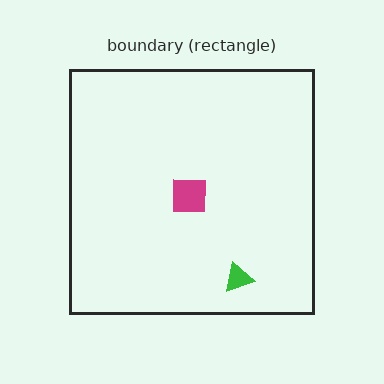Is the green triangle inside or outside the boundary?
Inside.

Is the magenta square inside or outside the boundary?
Inside.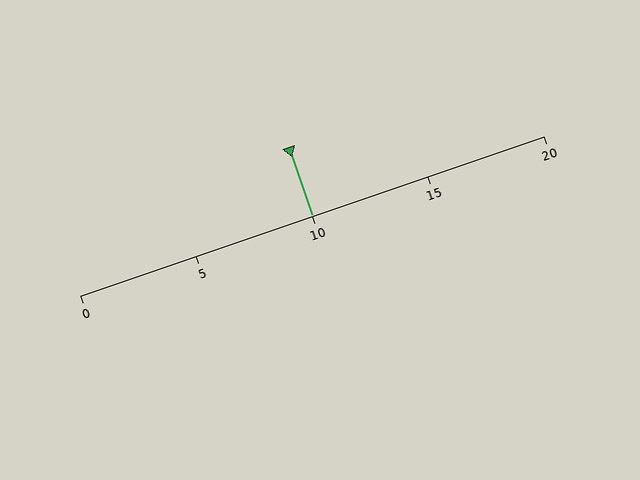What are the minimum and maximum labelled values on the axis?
The axis runs from 0 to 20.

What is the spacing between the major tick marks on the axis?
The major ticks are spaced 5 apart.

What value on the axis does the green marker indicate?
The marker indicates approximately 10.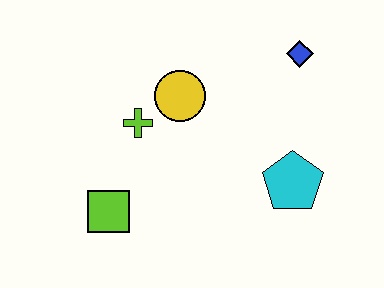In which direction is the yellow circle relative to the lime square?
The yellow circle is above the lime square.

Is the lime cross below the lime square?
No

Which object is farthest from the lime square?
The blue diamond is farthest from the lime square.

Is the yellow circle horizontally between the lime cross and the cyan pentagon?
Yes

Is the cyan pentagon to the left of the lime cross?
No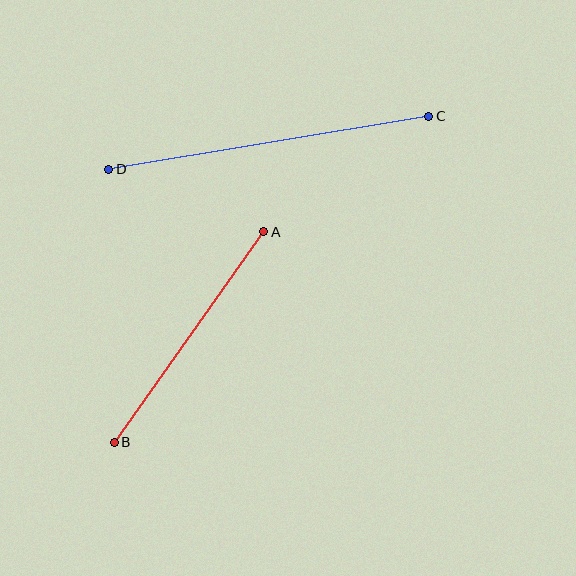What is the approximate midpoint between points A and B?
The midpoint is at approximately (189, 337) pixels.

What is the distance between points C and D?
The distance is approximately 324 pixels.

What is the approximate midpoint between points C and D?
The midpoint is at approximately (269, 143) pixels.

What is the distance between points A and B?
The distance is approximately 258 pixels.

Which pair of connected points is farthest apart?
Points C and D are farthest apart.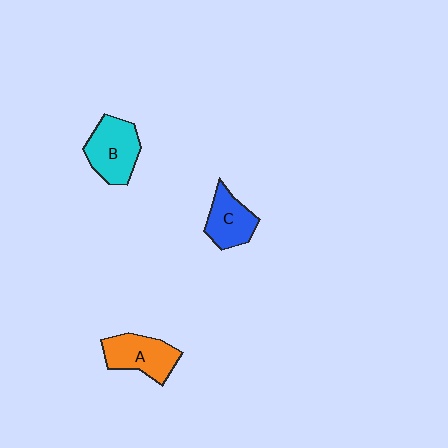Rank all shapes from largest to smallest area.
From largest to smallest: B (cyan), A (orange), C (blue).